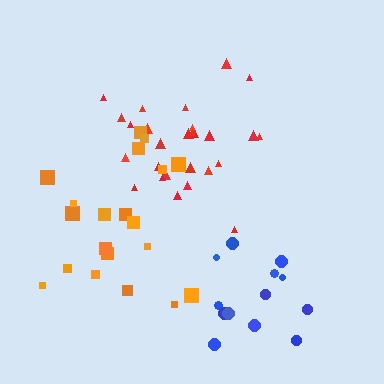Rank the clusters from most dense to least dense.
red, orange, blue.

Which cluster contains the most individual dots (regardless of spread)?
Red (27).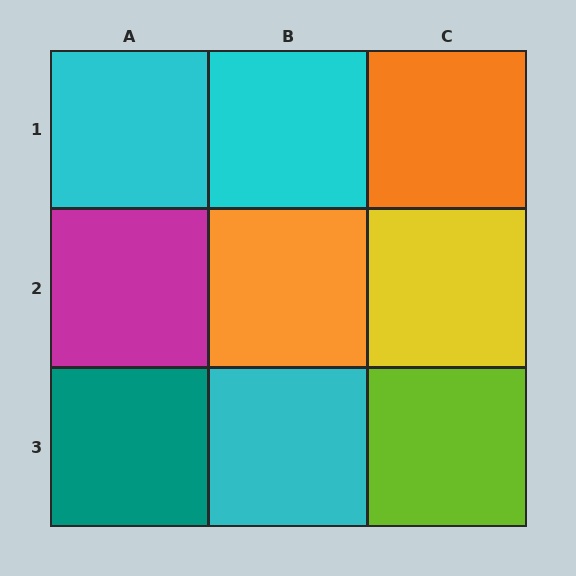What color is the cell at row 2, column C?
Yellow.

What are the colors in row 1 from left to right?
Cyan, cyan, orange.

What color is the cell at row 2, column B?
Orange.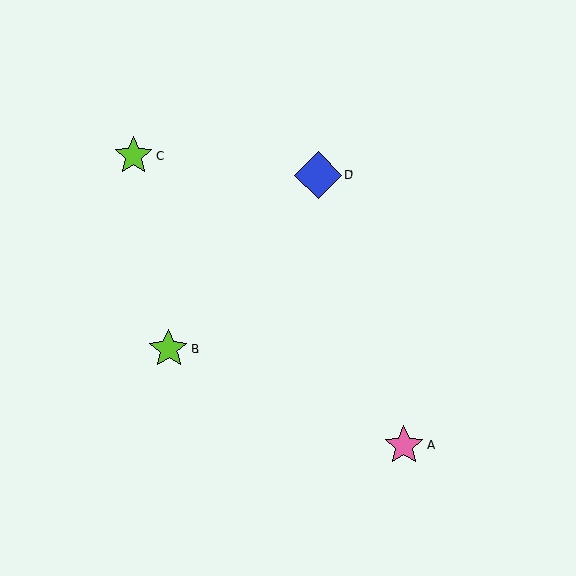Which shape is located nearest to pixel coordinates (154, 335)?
The lime star (labeled B) at (169, 349) is nearest to that location.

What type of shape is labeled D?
Shape D is a blue diamond.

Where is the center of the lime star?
The center of the lime star is at (134, 156).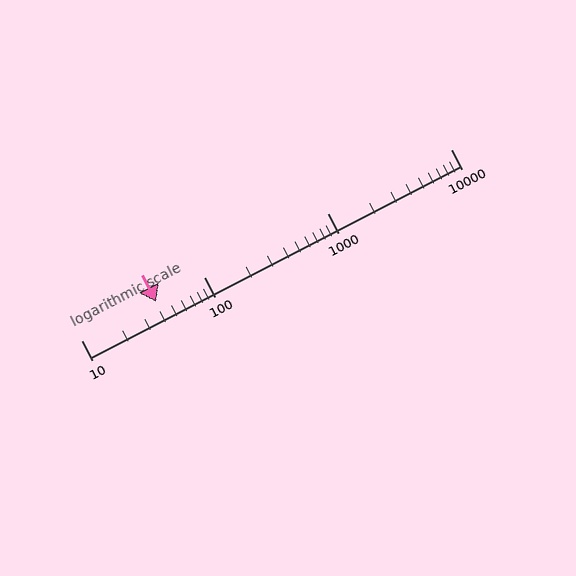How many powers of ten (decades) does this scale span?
The scale spans 3 decades, from 10 to 10000.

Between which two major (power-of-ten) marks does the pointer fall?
The pointer is between 10 and 100.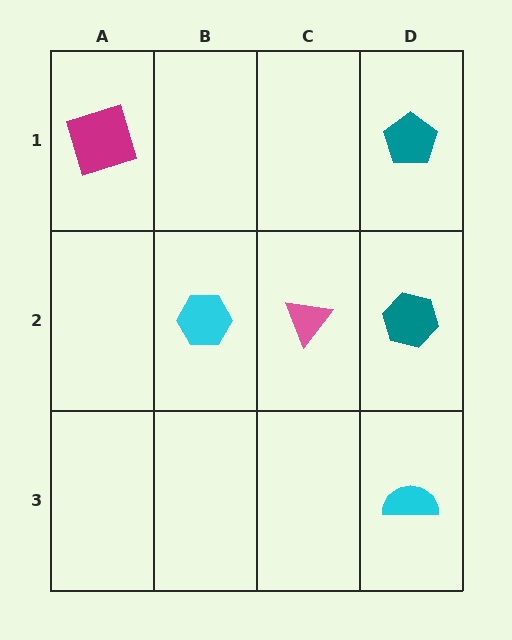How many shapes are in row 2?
3 shapes.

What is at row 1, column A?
A magenta square.